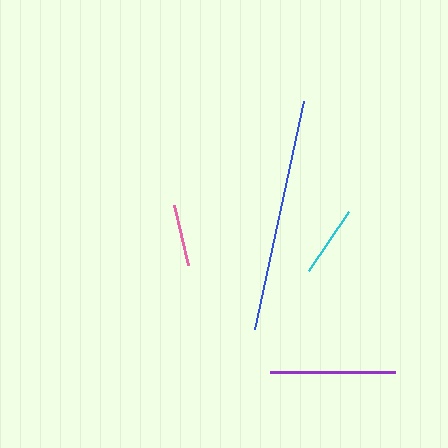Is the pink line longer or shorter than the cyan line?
The cyan line is longer than the pink line.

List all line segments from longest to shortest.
From longest to shortest: blue, purple, cyan, pink.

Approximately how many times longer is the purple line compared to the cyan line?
The purple line is approximately 1.8 times the length of the cyan line.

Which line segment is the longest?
The blue line is the longest at approximately 233 pixels.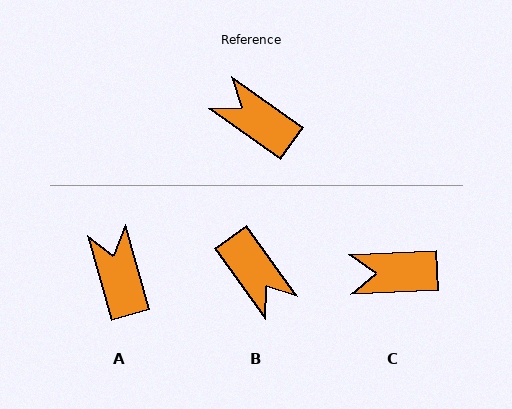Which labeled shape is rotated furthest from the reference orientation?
B, about 161 degrees away.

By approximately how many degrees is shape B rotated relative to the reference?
Approximately 161 degrees counter-clockwise.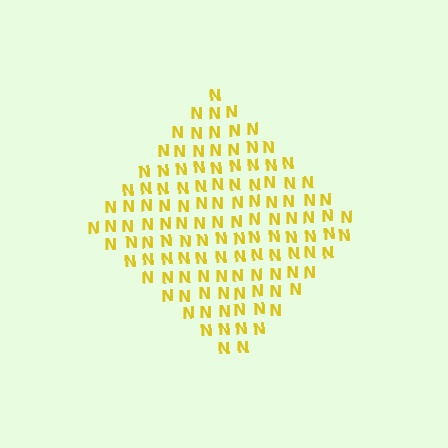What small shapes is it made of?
It is made of small letter N's.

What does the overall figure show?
The overall figure shows a diamond.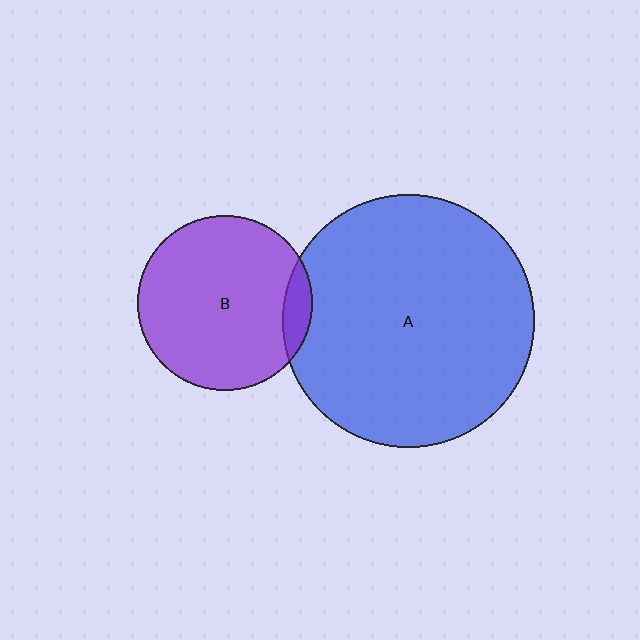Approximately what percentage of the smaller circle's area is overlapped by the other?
Approximately 10%.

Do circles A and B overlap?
Yes.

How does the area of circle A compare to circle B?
Approximately 2.1 times.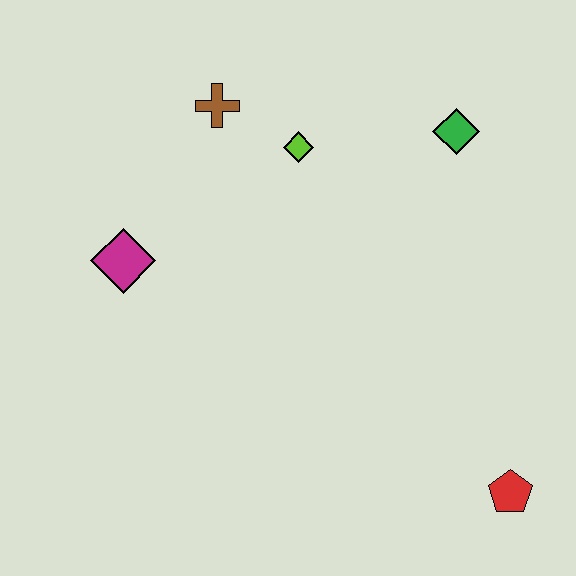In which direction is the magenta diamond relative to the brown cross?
The magenta diamond is below the brown cross.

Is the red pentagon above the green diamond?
No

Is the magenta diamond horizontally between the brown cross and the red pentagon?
No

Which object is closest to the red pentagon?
The green diamond is closest to the red pentagon.